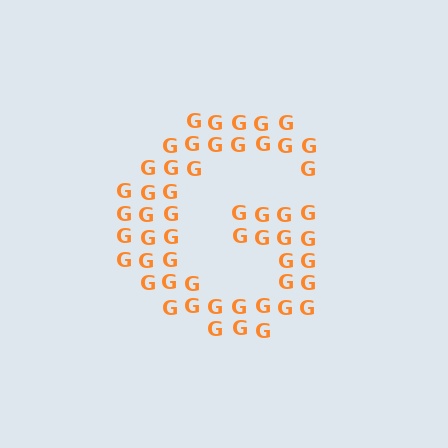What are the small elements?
The small elements are letter G's.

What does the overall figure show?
The overall figure shows the letter G.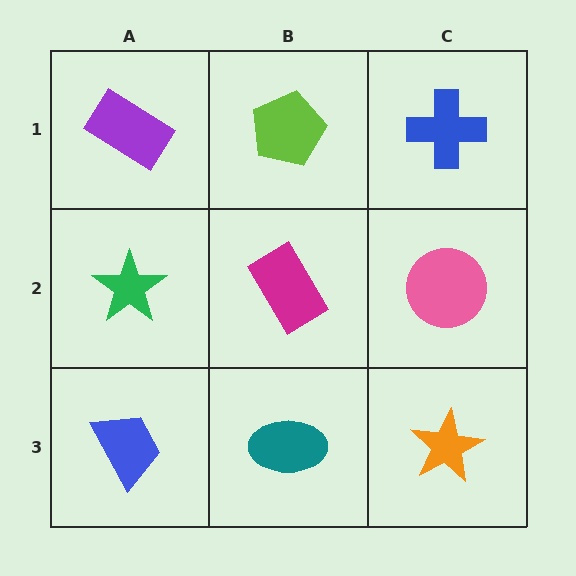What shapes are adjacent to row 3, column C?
A pink circle (row 2, column C), a teal ellipse (row 3, column B).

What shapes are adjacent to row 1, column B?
A magenta rectangle (row 2, column B), a purple rectangle (row 1, column A), a blue cross (row 1, column C).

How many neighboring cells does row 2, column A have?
3.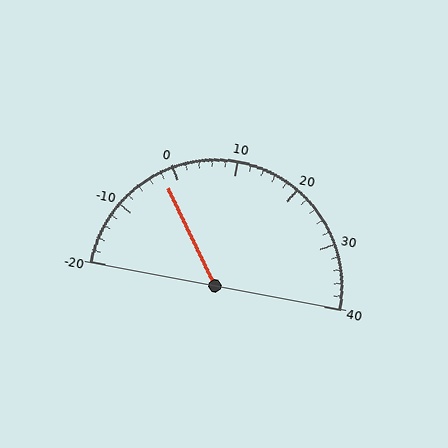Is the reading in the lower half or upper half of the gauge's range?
The reading is in the lower half of the range (-20 to 40).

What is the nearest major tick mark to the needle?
The nearest major tick mark is 0.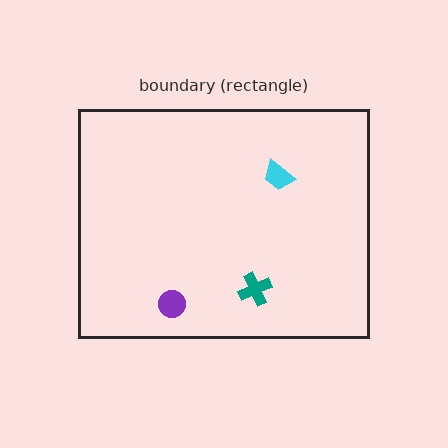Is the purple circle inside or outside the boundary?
Inside.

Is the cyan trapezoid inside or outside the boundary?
Inside.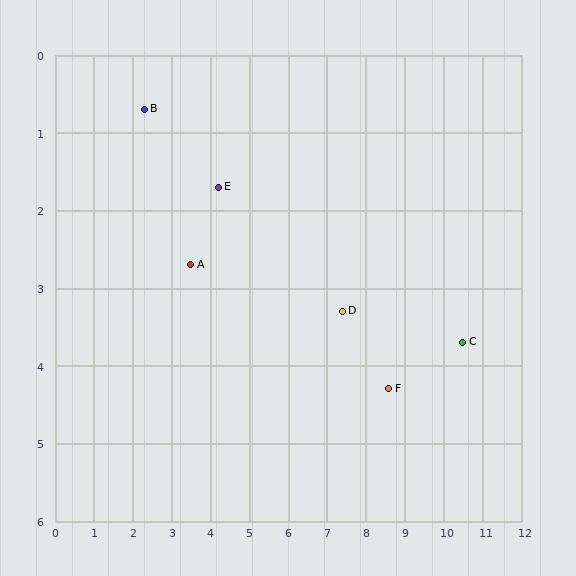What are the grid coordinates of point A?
Point A is at approximately (3.5, 2.7).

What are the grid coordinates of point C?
Point C is at approximately (10.5, 3.7).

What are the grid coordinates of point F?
Point F is at approximately (8.6, 4.3).